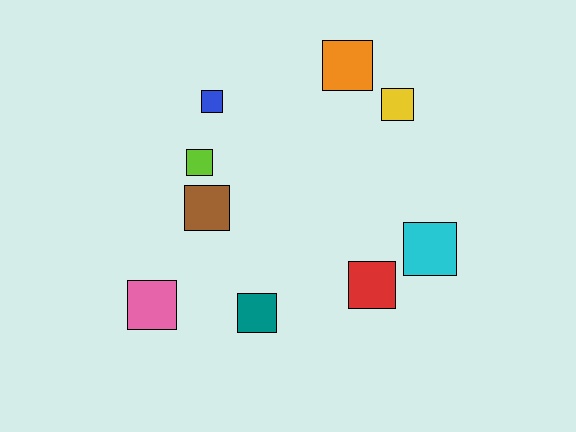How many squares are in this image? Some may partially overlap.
There are 9 squares.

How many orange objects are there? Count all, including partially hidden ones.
There is 1 orange object.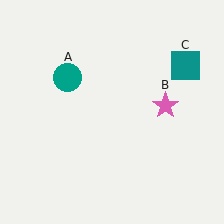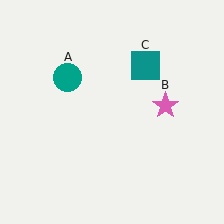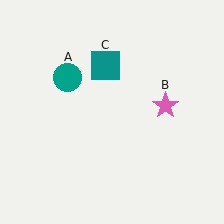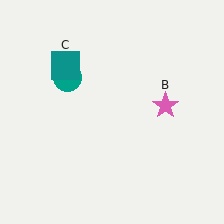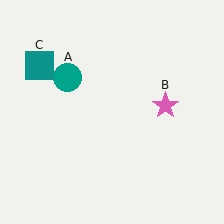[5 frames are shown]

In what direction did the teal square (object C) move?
The teal square (object C) moved left.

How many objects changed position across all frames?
1 object changed position: teal square (object C).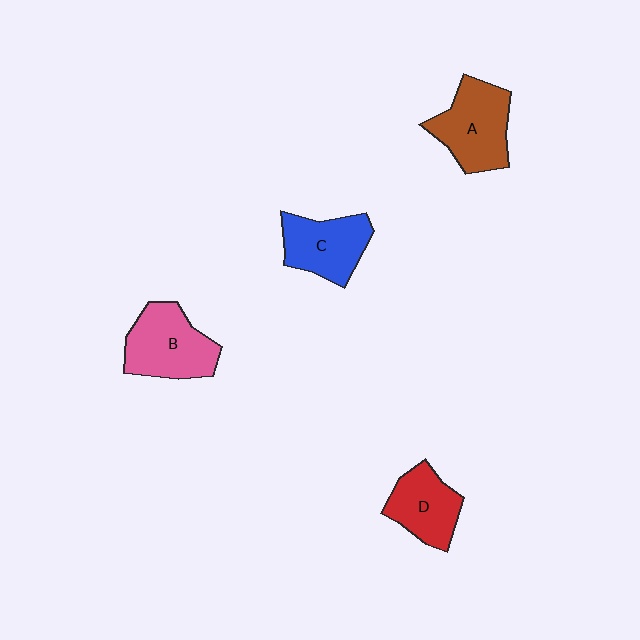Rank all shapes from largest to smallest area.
From largest to smallest: B (pink), A (brown), C (blue), D (red).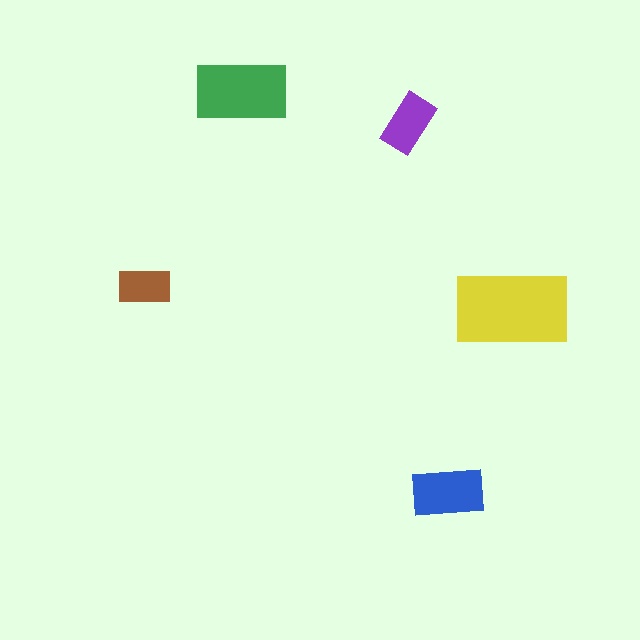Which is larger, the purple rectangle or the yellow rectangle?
The yellow one.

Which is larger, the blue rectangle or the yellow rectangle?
The yellow one.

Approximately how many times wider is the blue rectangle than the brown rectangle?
About 1.5 times wider.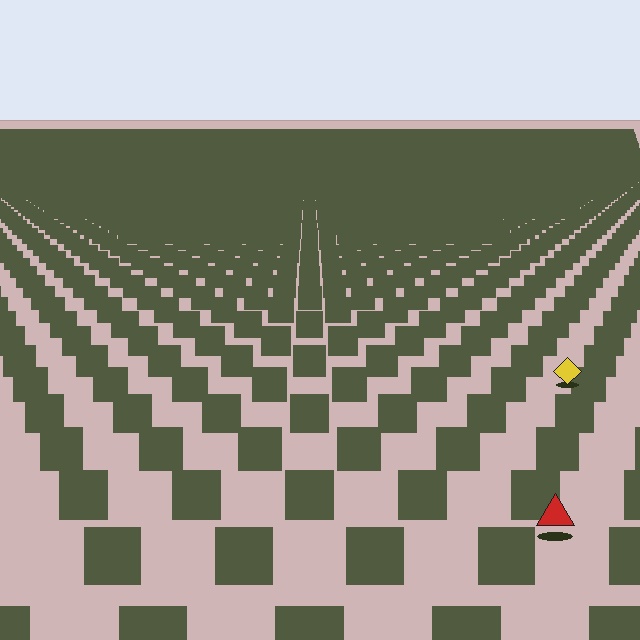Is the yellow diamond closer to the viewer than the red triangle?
No. The red triangle is closer — you can tell from the texture gradient: the ground texture is coarser near it.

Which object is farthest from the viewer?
The yellow diamond is farthest from the viewer. It appears smaller and the ground texture around it is denser.